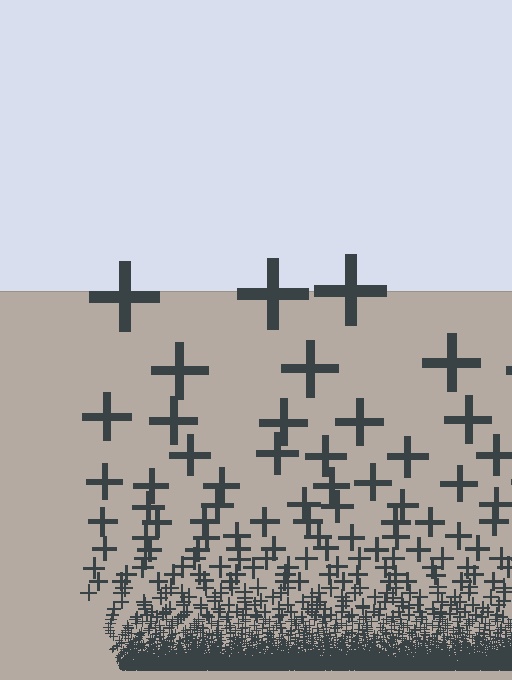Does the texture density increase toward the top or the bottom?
Density increases toward the bottom.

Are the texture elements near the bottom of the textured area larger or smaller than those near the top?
Smaller. The gradient is inverted — elements near the bottom are smaller and denser.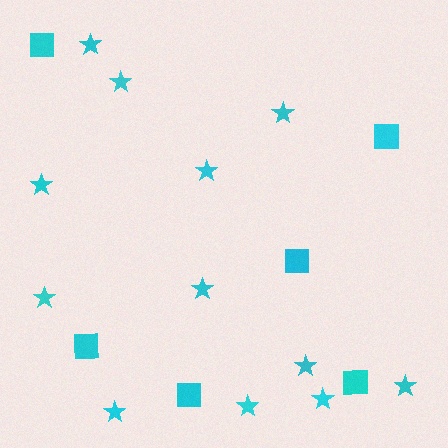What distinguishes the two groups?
There are 2 groups: one group of squares (6) and one group of stars (12).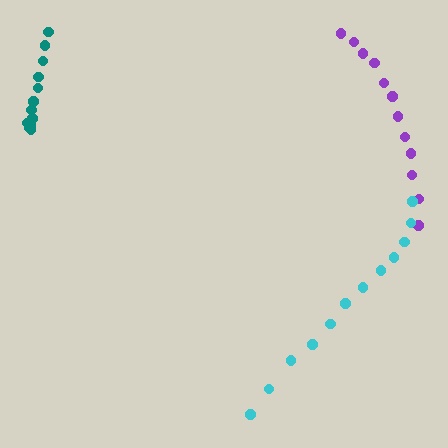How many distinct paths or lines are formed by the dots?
There are 3 distinct paths.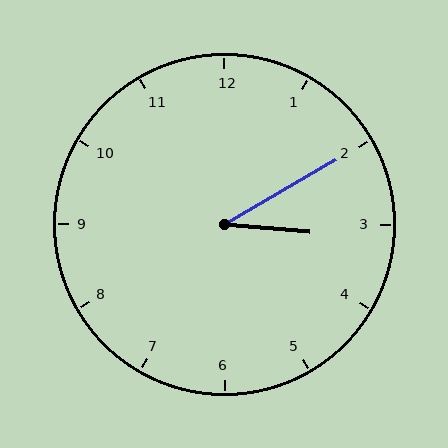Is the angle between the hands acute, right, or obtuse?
It is acute.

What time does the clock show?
3:10.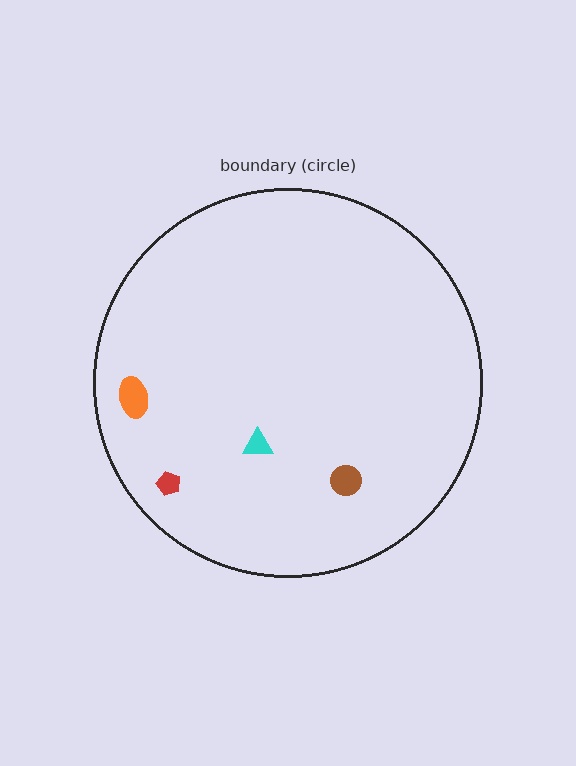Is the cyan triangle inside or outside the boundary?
Inside.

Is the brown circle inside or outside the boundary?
Inside.